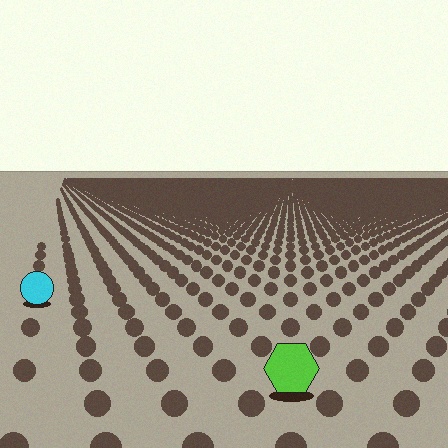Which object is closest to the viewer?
The lime hexagon is closest. The texture marks near it are larger and more spread out.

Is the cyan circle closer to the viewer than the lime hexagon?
No. The lime hexagon is closer — you can tell from the texture gradient: the ground texture is coarser near it.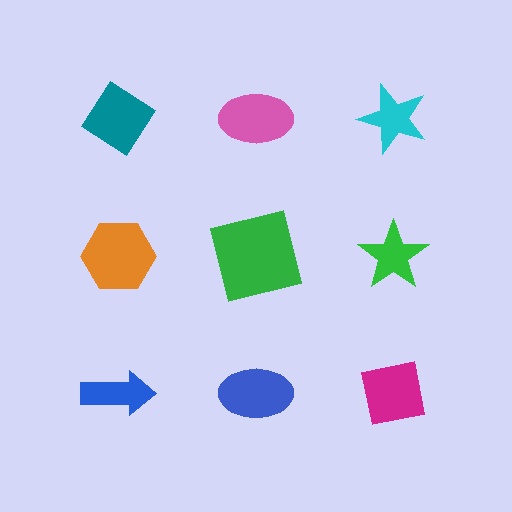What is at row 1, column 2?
A pink ellipse.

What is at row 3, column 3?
A magenta square.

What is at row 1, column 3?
A cyan star.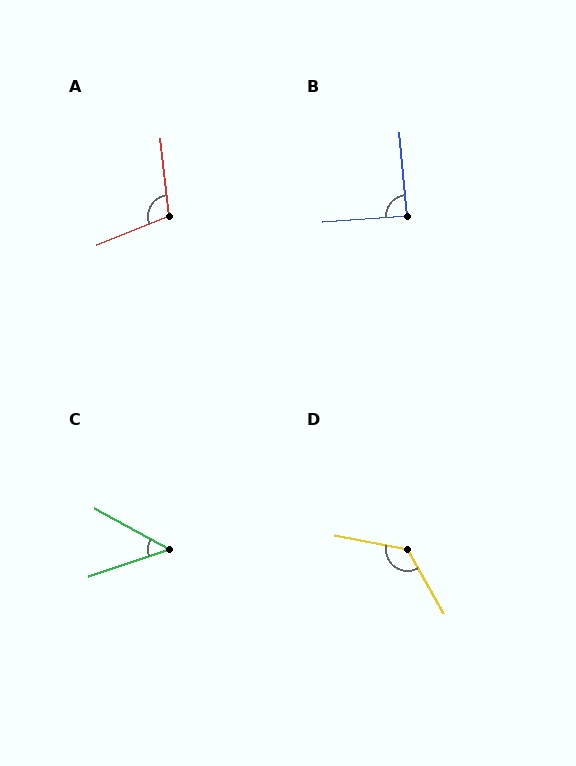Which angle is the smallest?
C, at approximately 47 degrees.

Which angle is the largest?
D, at approximately 130 degrees.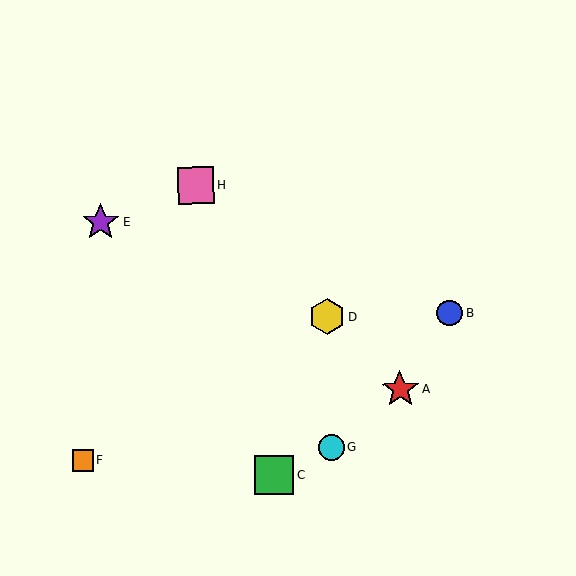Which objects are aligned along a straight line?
Objects A, D, H are aligned along a straight line.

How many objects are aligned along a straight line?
3 objects (A, D, H) are aligned along a straight line.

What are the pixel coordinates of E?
Object E is at (101, 222).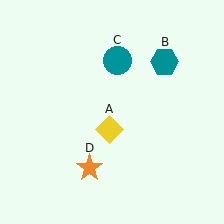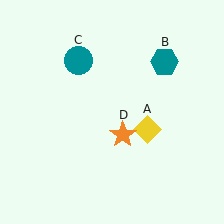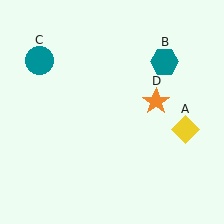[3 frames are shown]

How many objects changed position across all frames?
3 objects changed position: yellow diamond (object A), teal circle (object C), orange star (object D).